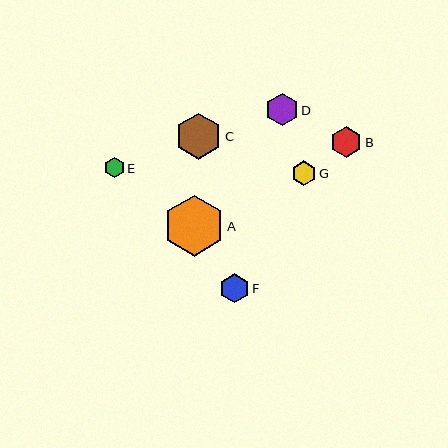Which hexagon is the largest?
Hexagon A is the largest with a size of approximately 61 pixels.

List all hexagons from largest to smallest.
From largest to smallest: A, C, D, B, F, G, E.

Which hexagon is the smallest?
Hexagon E is the smallest with a size of approximately 21 pixels.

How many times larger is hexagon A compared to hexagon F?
Hexagon A is approximately 2.1 times the size of hexagon F.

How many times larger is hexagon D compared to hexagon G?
Hexagon D is approximately 1.3 times the size of hexagon G.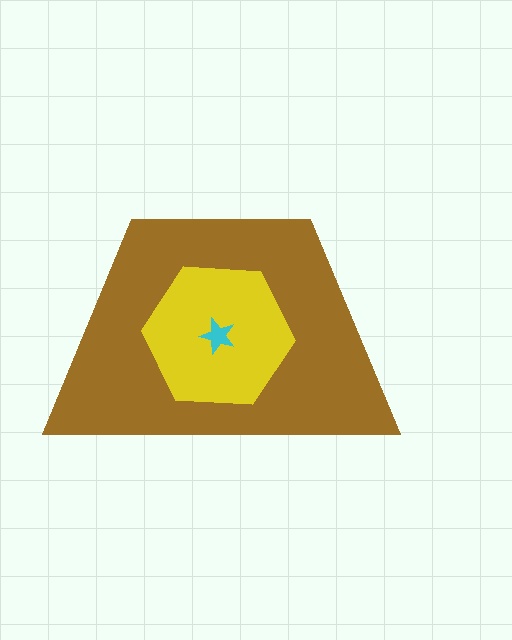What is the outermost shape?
The brown trapezoid.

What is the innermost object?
The cyan star.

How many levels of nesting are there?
3.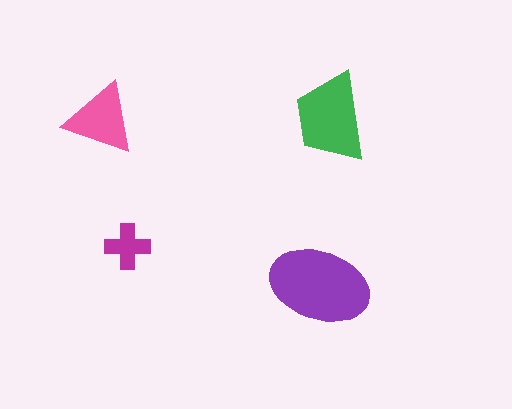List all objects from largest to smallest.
The purple ellipse, the green trapezoid, the pink triangle, the magenta cross.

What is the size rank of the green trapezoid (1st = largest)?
2nd.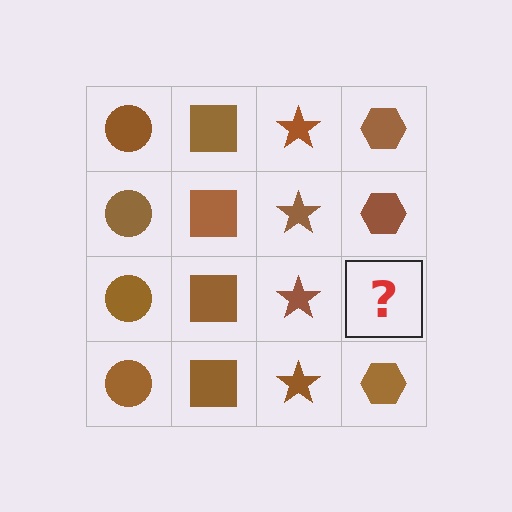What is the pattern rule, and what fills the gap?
The rule is that each column has a consistent shape. The gap should be filled with a brown hexagon.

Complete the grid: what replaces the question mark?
The question mark should be replaced with a brown hexagon.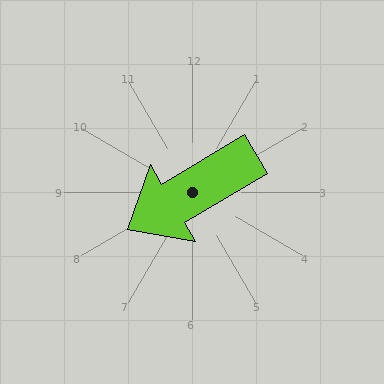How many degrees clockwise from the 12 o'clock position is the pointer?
Approximately 240 degrees.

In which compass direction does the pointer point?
Southwest.